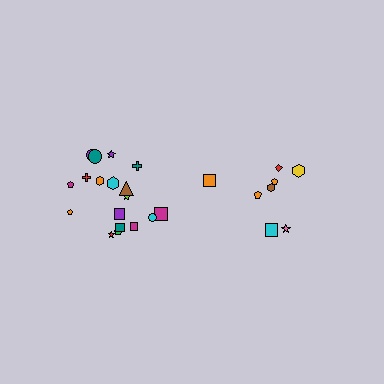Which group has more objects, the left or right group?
The left group.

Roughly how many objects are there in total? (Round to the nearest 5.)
Roughly 25 objects in total.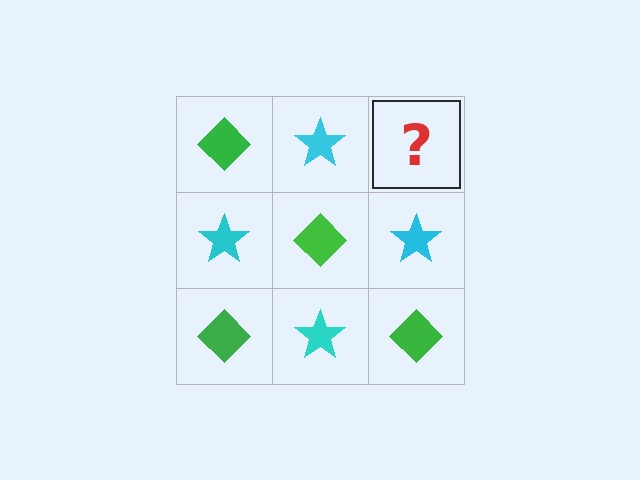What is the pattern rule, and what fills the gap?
The rule is that it alternates green diamond and cyan star in a checkerboard pattern. The gap should be filled with a green diamond.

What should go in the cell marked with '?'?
The missing cell should contain a green diamond.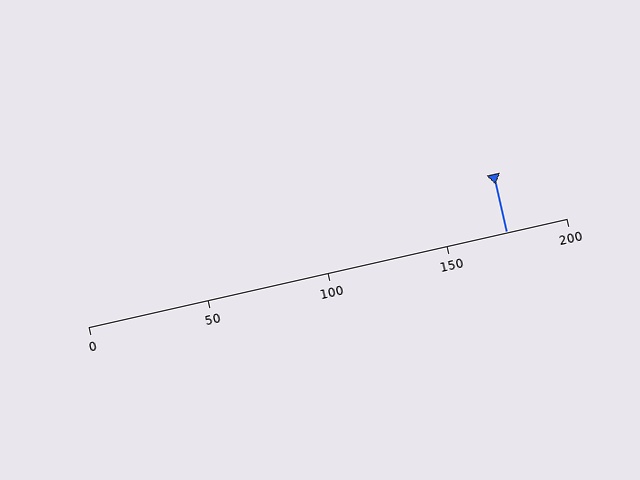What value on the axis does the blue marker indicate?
The marker indicates approximately 175.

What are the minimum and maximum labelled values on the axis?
The axis runs from 0 to 200.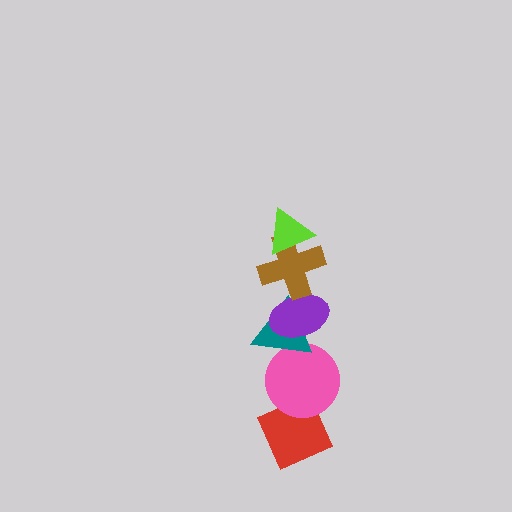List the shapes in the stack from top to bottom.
From top to bottom: the lime triangle, the brown cross, the purple ellipse, the teal triangle, the pink circle, the red diamond.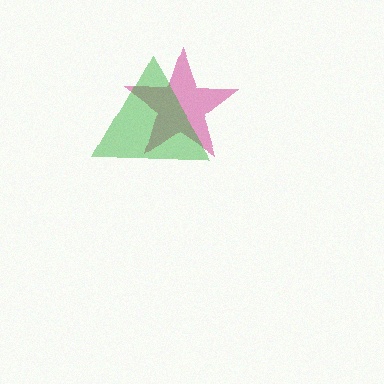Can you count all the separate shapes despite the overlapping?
Yes, there are 2 separate shapes.